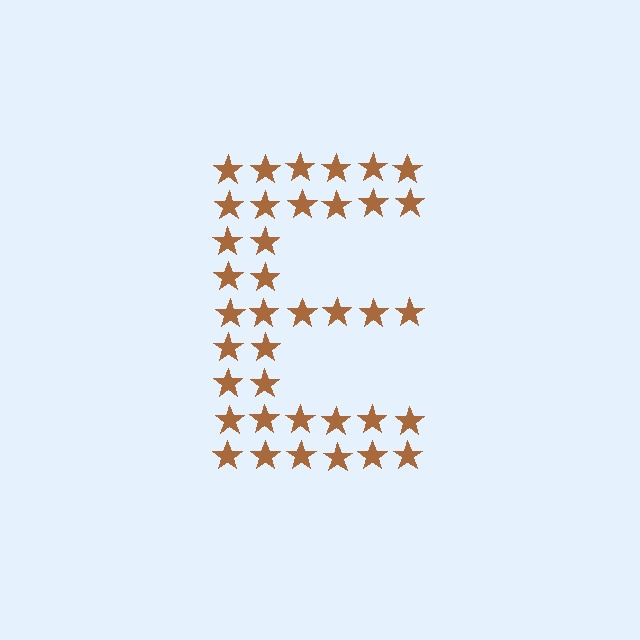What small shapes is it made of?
It is made of small stars.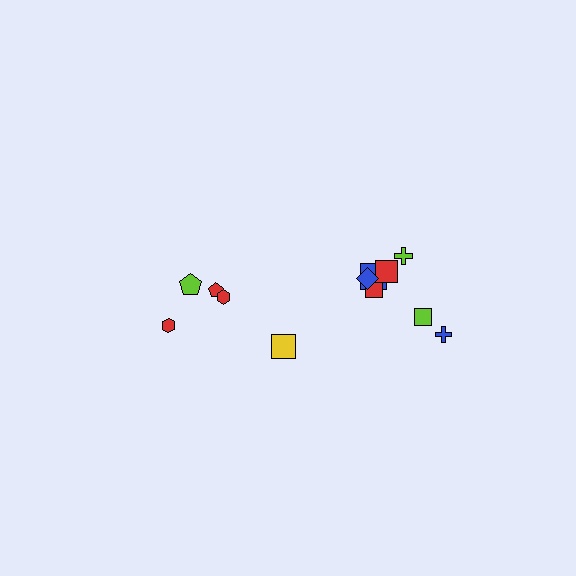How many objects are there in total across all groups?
There are 12 objects.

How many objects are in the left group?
There are 4 objects.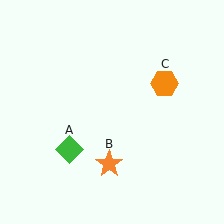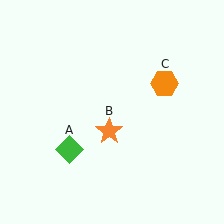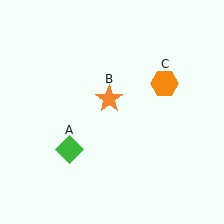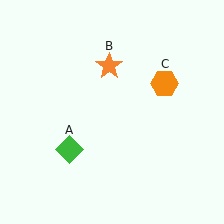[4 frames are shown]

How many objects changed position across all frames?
1 object changed position: orange star (object B).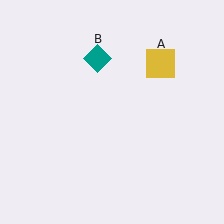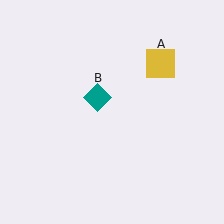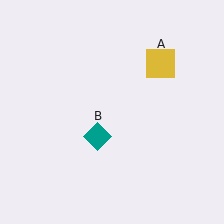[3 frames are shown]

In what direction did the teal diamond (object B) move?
The teal diamond (object B) moved down.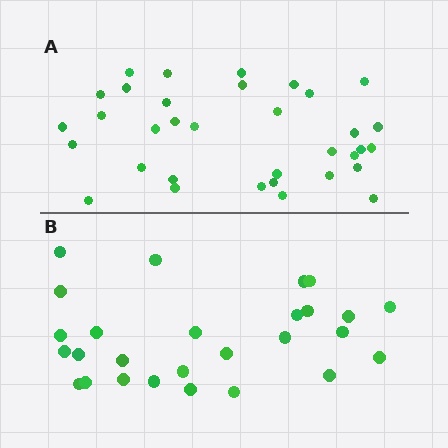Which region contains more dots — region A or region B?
Region A (the top region) has more dots.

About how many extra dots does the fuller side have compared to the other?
Region A has roughly 8 or so more dots than region B.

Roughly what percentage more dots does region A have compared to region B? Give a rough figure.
About 25% more.